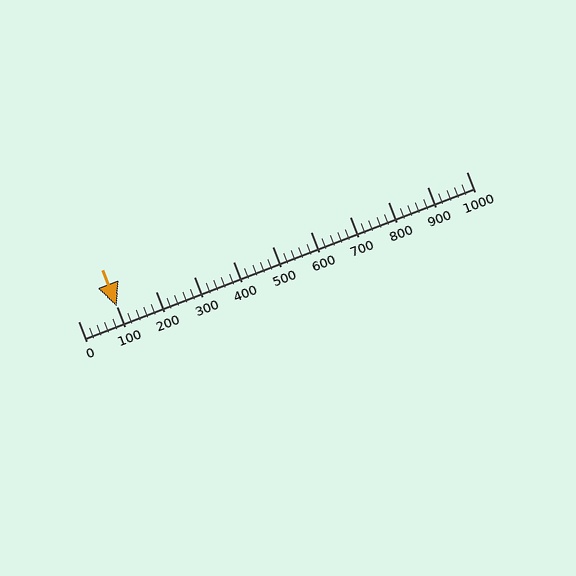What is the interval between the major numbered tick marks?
The major tick marks are spaced 100 units apart.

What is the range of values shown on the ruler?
The ruler shows values from 0 to 1000.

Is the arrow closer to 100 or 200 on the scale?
The arrow is closer to 100.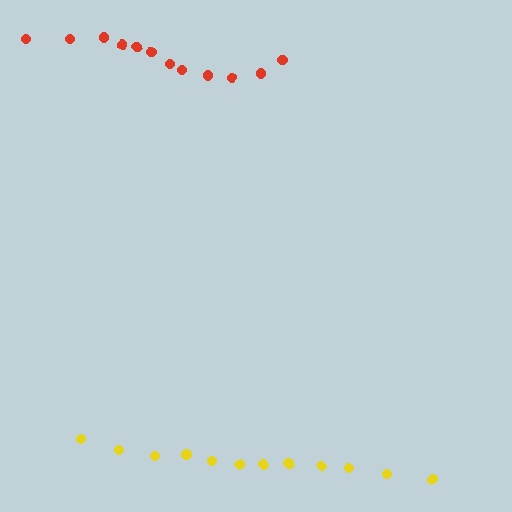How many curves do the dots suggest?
There are 2 distinct paths.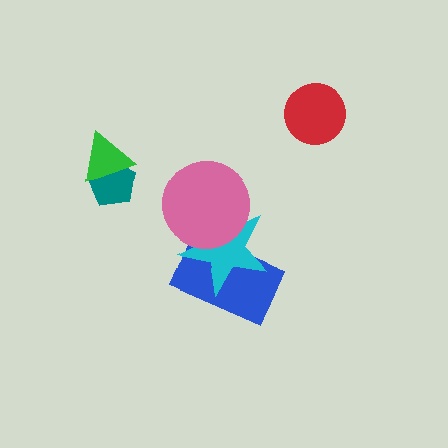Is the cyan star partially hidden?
Yes, it is partially covered by another shape.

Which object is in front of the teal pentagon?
The green triangle is in front of the teal pentagon.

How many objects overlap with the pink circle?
2 objects overlap with the pink circle.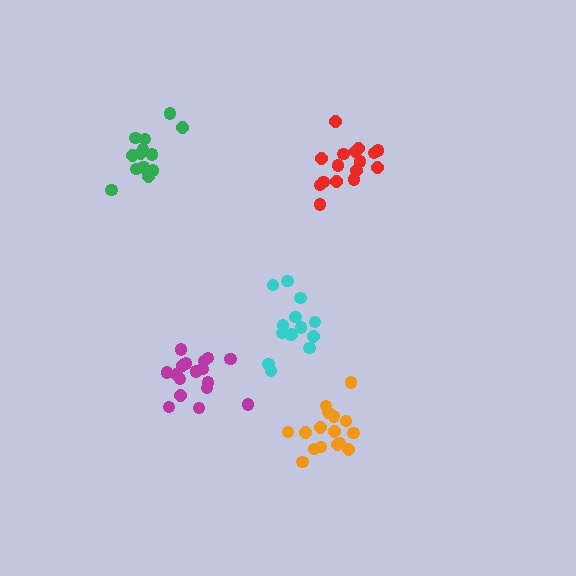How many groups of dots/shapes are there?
There are 5 groups.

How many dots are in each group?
Group 1: 17 dots, Group 2: 14 dots, Group 3: 15 dots, Group 4: 16 dots, Group 5: 16 dots (78 total).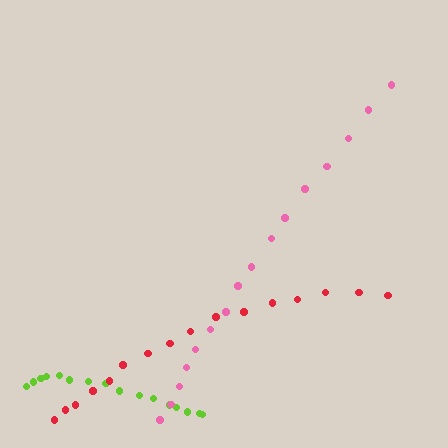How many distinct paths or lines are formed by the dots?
There are 3 distinct paths.